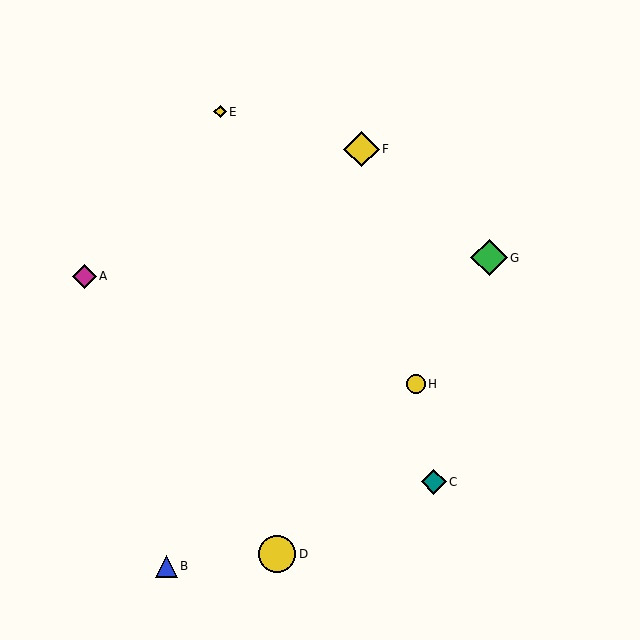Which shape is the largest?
The yellow circle (labeled D) is the largest.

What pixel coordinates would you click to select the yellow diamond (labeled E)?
Click at (220, 112) to select the yellow diamond E.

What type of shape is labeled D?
Shape D is a yellow circle.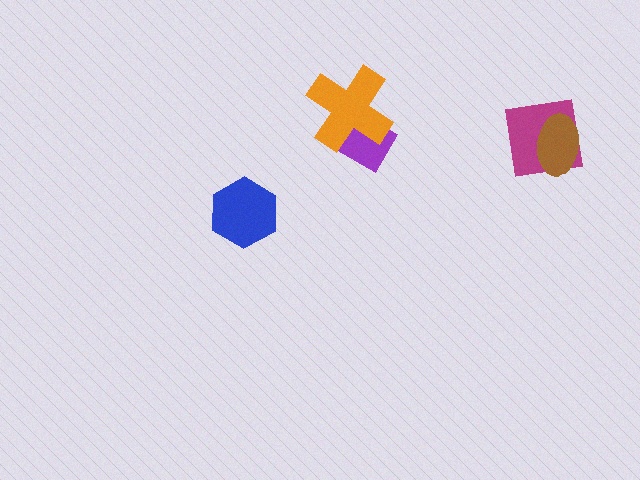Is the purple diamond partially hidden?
Yes, it is partially covered by another shape.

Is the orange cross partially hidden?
No, no other shape covers it.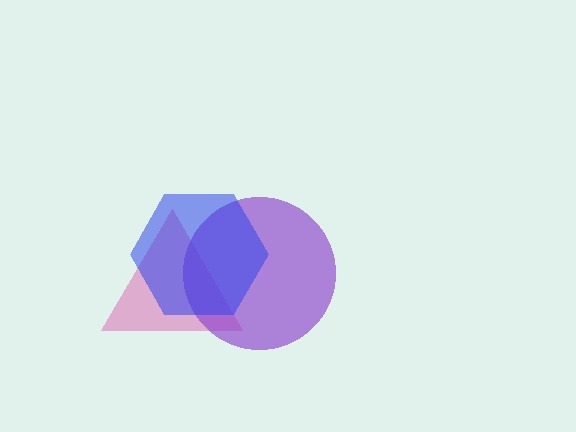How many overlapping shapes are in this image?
There are 3 overlapping shapes in the image.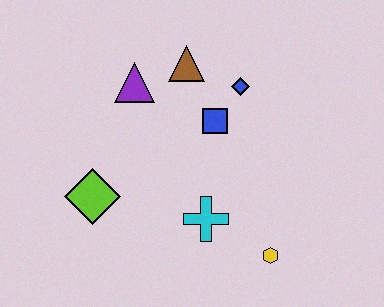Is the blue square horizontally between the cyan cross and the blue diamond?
Yes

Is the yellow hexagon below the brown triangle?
Yes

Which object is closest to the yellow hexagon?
The cyan cross is closest to the yellow hexagon.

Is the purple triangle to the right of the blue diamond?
No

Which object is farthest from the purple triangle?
The yellow hexagon is farthest from the purple triangle.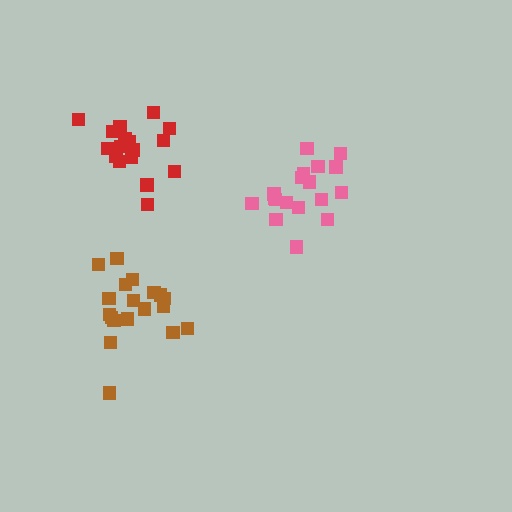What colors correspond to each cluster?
The clusters are colored: pink, red, brown.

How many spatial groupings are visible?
There are 3 spatial groupings.